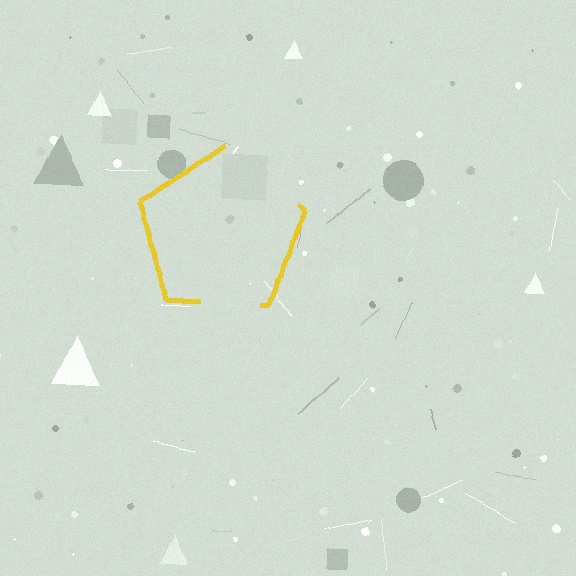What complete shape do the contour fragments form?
The contour fragments form a pentagon.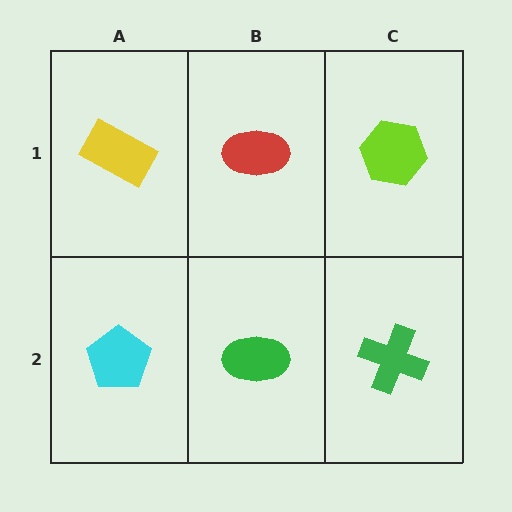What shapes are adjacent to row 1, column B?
A green ellipse (row 2, column B), a yellow rectangle (row 1, column A), a lime hexagon (row 1, column C).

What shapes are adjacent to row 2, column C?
A lime hexagon (row 1, column C), a green ellipse (row 2, column B).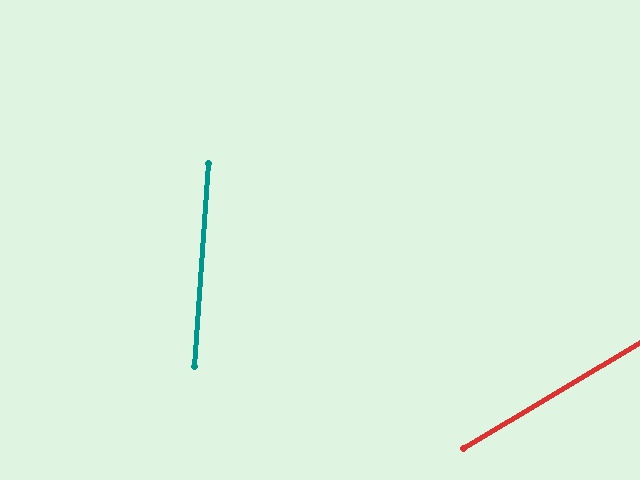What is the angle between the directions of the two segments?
Approximately 55 degrees.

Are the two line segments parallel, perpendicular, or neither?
Neither parallel nor perpendicular — they differ by about 55°.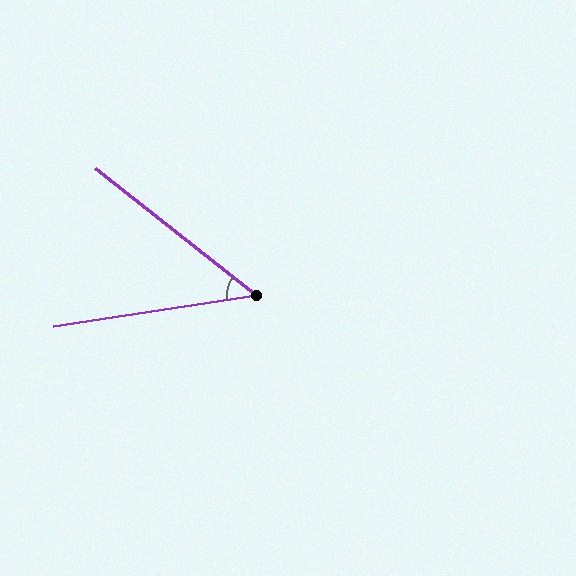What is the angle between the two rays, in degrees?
Approximately 47 degrees.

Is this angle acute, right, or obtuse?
It is acute.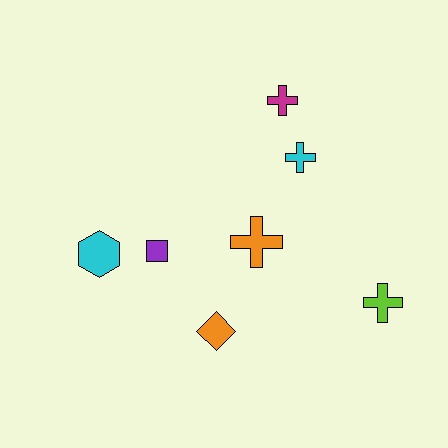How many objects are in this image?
There are 7 objects.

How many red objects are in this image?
There are no red objects.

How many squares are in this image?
There is 1 square.